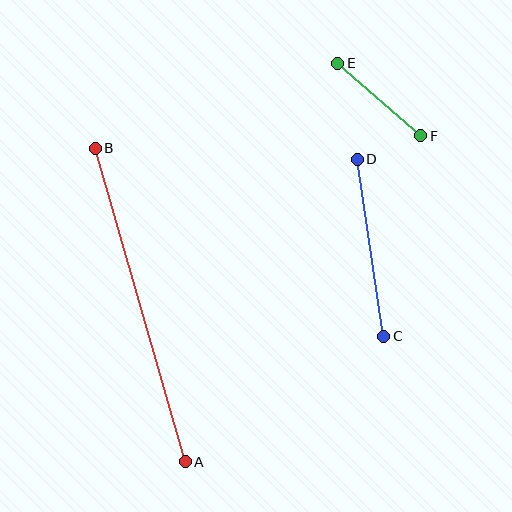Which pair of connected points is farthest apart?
Points A and B are farthest apart.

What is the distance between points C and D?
The distance is approximately 179 pixels.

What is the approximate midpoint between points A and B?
The midpoint is at approximately (140, 305) pixels.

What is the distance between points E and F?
The distance is approximately 110 pixels.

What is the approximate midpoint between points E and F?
The midpoint is at approximately (379, 100) pixels.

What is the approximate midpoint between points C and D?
The midpoint is at approximately (370, 248) pixels.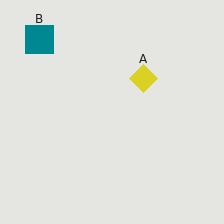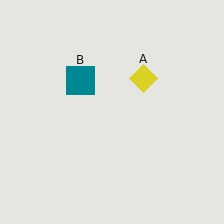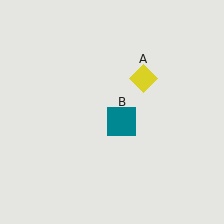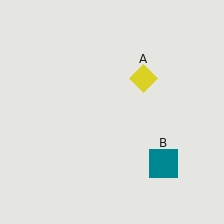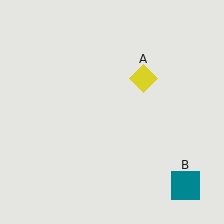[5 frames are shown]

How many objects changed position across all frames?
1 object changed position: teal square (object B).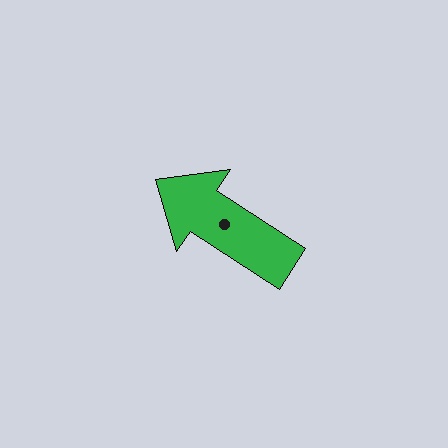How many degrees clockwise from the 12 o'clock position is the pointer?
Approximately 303 degrees.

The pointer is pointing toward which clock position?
Roughly 10 o'clock.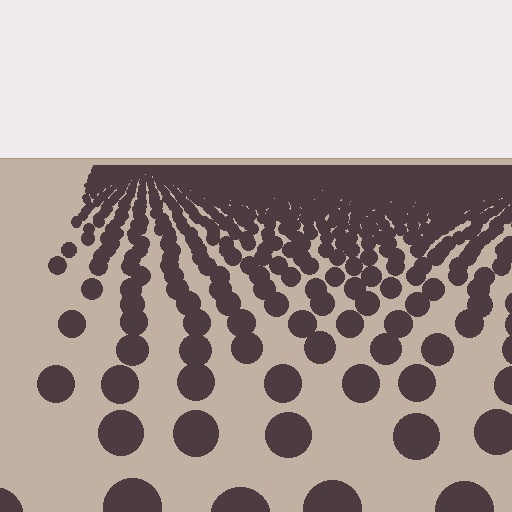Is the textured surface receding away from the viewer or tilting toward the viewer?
The surface is receding away from the viewer. Texture elements get smaller and denser toward the top.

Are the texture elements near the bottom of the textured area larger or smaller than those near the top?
Larger. Near the bottom, elements are closer to the viewer and appear at a bigger on-screen size.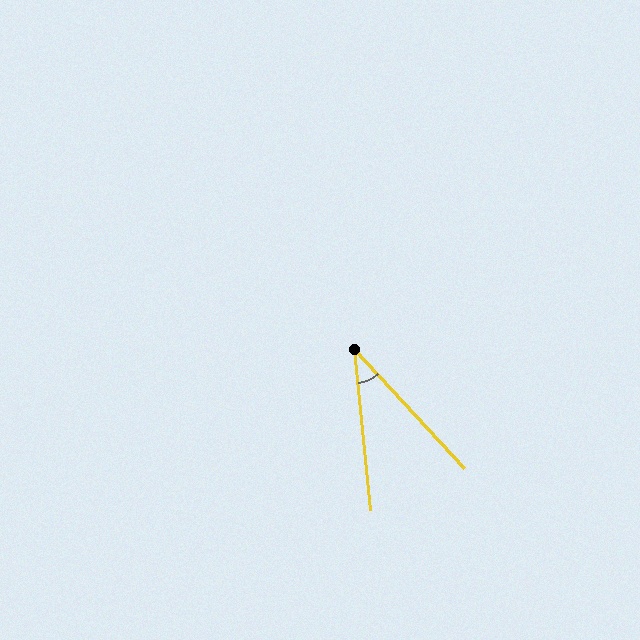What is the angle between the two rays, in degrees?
Approximately 37 degrees.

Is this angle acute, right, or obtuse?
It is acute.